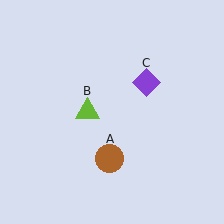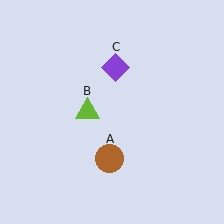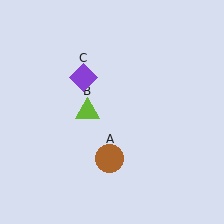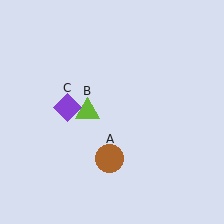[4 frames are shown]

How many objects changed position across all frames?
1 object changed position: purple diamond (object C).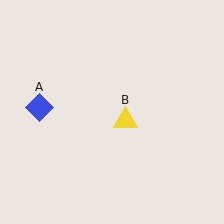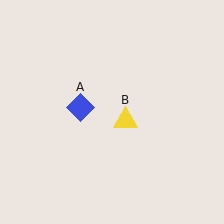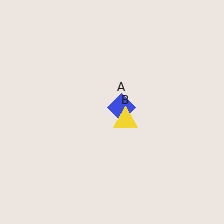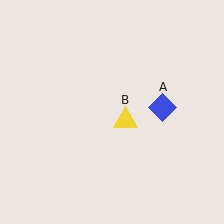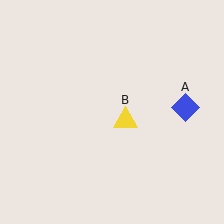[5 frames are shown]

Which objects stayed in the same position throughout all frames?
Yellow triangle (object B) remained stationary.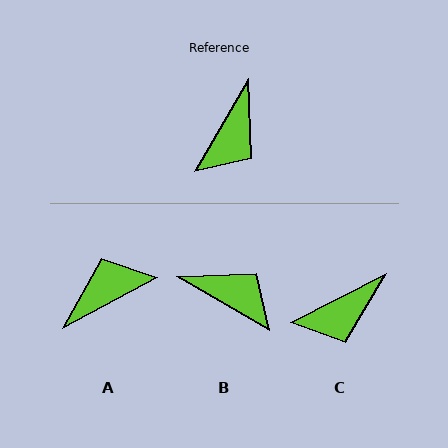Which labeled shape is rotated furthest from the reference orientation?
A, about 148 degrees away.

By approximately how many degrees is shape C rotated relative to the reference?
Approximately 33 degrees clockwise.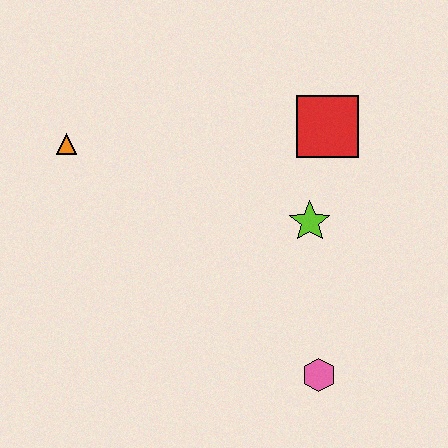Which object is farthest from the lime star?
The orange triangle is farthest from the lime star.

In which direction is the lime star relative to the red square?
The lime star is below the red square.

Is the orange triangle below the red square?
Yes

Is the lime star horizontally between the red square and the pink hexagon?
No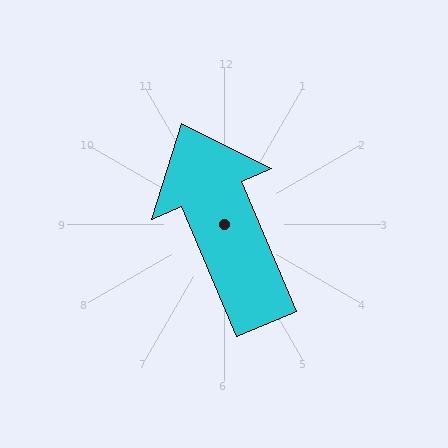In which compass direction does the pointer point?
Northwest.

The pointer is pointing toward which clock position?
Roughly 11 o'clock.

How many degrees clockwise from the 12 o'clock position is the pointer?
Approximately 337 degrees.